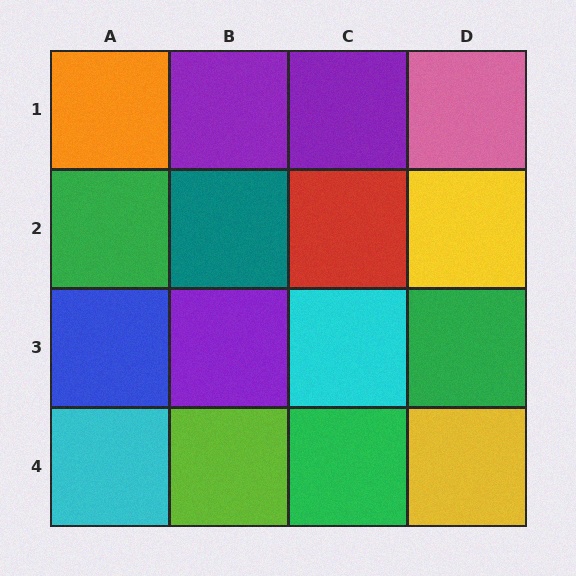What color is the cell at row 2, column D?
Yellow.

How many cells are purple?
3 cells are purple.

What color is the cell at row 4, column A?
Cyan.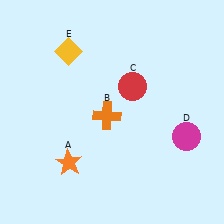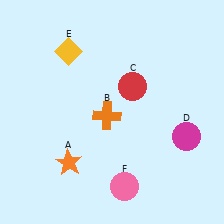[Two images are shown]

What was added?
A pink circle (F) was added in Image 2.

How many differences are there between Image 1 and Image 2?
There is 1 difference between the two images.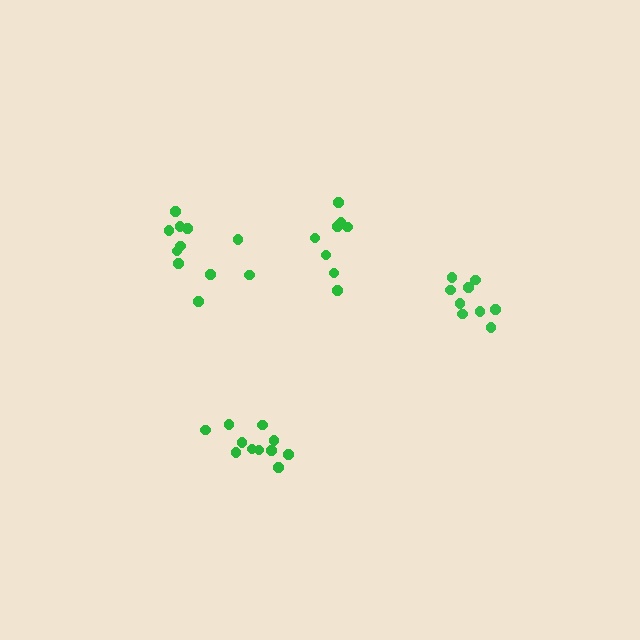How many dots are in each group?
Group 1: 11 dots, Group 2: 11 dots, Group 3: 9 dots, Group 4: 8 dots (39 total).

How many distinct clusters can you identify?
There are 4 distinct clusters.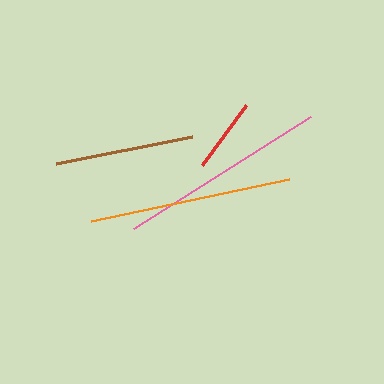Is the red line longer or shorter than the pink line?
The pink line is longer than the red line.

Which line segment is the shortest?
The red line is the shortest at approximately 75 pixels.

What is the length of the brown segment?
The brown segment is approximately 139 pixels long.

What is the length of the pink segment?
The pink segment is approximately 209 pixels long.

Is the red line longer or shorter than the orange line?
The orange line is longer than the red line.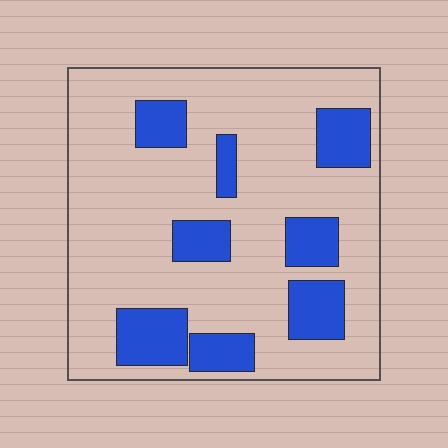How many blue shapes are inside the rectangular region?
8.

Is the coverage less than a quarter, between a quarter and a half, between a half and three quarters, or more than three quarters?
Less than a quarter.